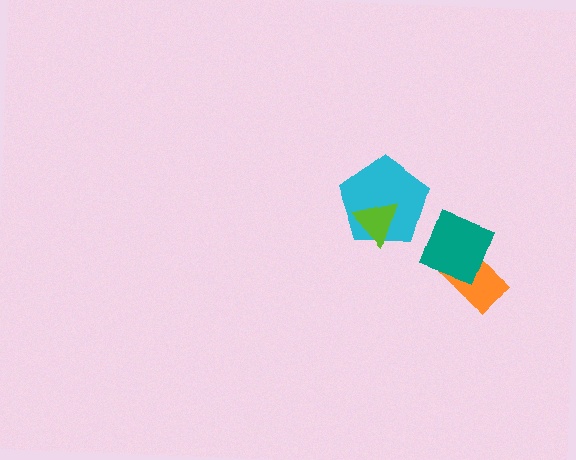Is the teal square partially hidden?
No, no other shape covers it.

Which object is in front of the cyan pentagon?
The lime triangle is in front of the cyan pentagon.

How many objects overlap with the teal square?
1 object overlaps with the teal square.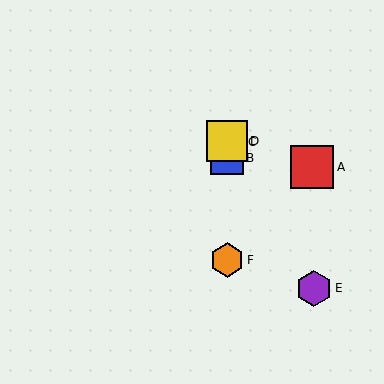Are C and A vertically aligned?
No, C is at x≈227 and A is at x≈312.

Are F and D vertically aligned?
Yes, both are at x≈227.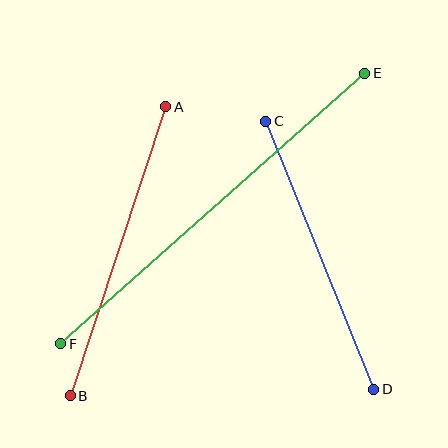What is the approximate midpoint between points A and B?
The midpoint is at approximately (118, 251) pixels.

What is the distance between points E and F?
The distance is approximately 407 pixels.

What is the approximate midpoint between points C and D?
The midpoint is at approximately (320, 255) pixels.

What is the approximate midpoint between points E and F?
The midpoint is at approximately (213, 209) pixels.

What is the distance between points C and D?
The distance is approximately 289 pixels.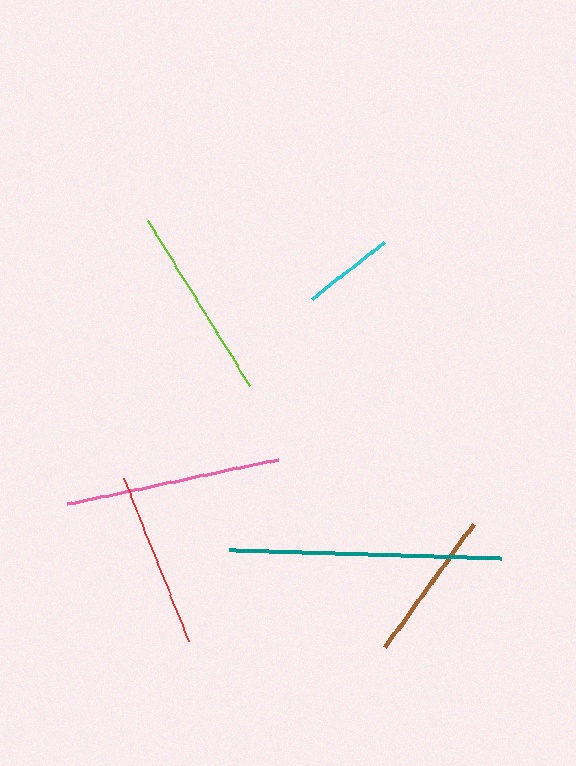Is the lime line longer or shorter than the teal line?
The teal line is longer than the lime line.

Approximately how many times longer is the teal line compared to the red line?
The teal line is approximately 1.5 times the length of the red line.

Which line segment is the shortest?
The cyan line is the shortest at approximately 92 pixels.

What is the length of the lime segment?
The lime segment is approximately 195 pixels long.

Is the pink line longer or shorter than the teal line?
The teal line is longer than the pink line.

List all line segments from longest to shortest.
From longest to shortest: teal, pink, lime, red, brown, cyan.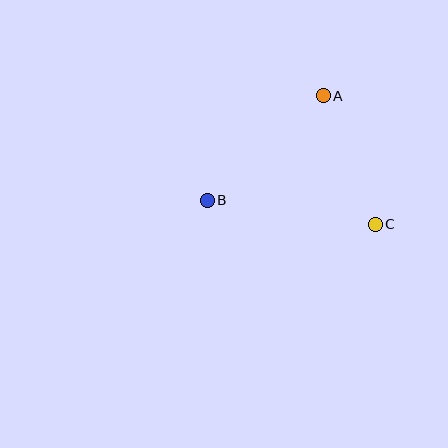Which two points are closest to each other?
Points A and C are closest to each other.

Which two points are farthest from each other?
Points B and C are farthest from each other.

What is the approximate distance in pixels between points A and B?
The distance between A and B is approximately 156 pixels.